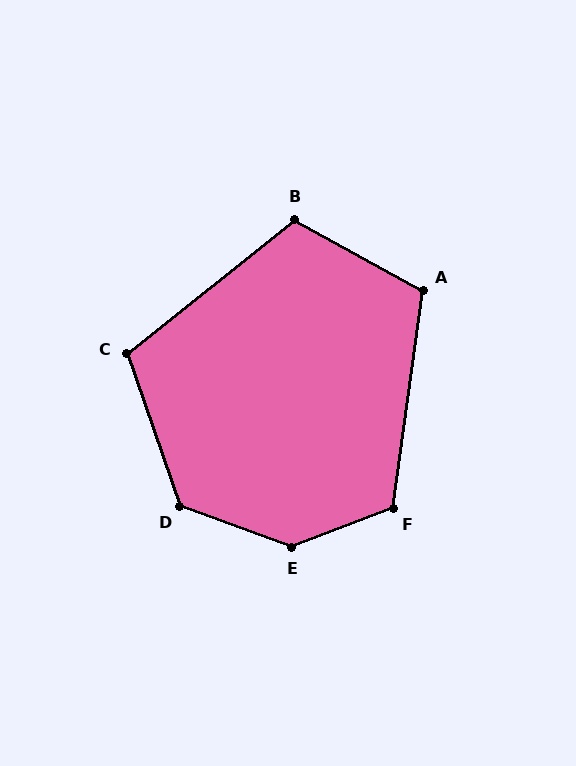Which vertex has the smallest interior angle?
C, at approximately 110 degrees.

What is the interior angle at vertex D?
Approximately 129 degrees (obtuse).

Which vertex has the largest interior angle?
E, at approximately 139 degrees.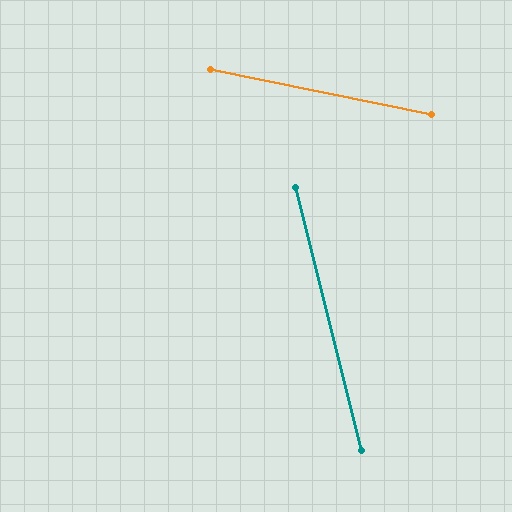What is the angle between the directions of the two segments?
Approximately 65 degrees.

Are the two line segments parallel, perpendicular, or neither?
Neither parallel nor perpendicular — they differ by about 65°.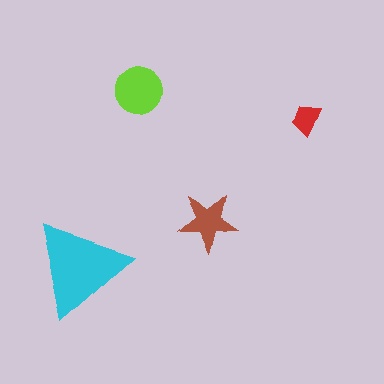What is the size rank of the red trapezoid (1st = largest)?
4th.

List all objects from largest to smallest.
The cyan triangle, the lime circle, the brown star, the red trapezoid.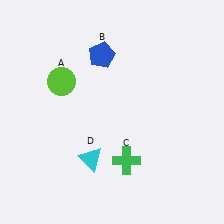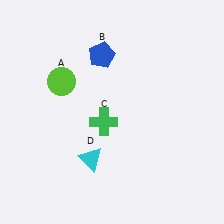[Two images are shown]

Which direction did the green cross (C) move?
The green cross (C) moved up.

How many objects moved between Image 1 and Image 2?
1 object moved between the two images.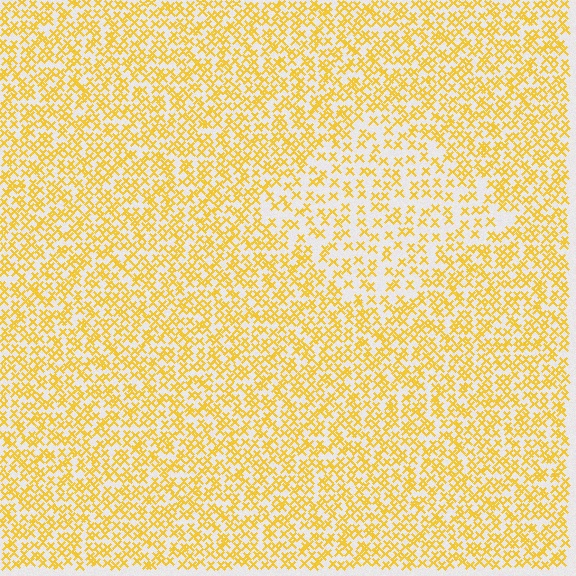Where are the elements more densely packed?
The elements are more densely packed outside the diamond boundary.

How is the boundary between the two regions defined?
The boundary is defined by a change in element density (approximately 1.9x ratio). All elements are the same color, size, and shape.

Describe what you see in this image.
The image contains small yellow elements arranged at two different densities. A diamond-shaped region is visible where the elements are less densely packed than the surrounding area.